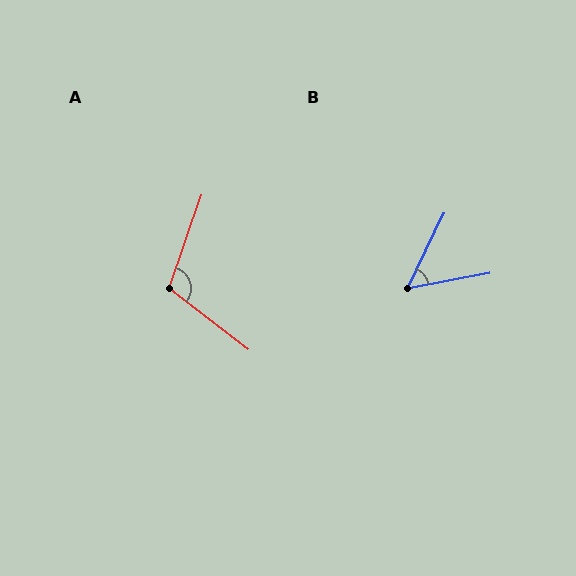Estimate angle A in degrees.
Approximately 108 degrees.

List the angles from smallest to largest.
B (53°), A (108°).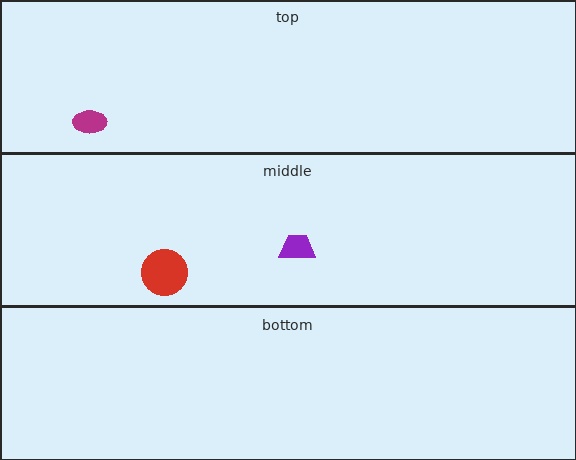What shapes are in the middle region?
The red circle, the purple trapezoid.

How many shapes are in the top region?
1.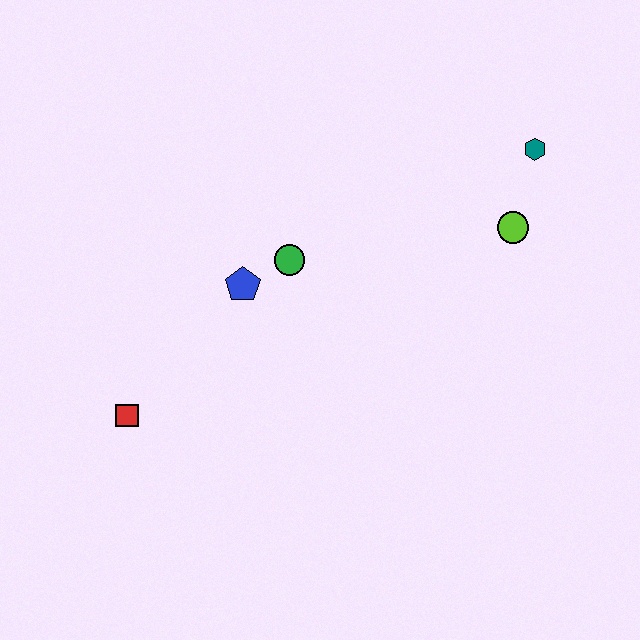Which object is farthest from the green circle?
The teal hexagon is farthest from the green circle.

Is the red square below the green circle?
Yes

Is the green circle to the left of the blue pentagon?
No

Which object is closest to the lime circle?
The teal hexagon is closest to the lime circle.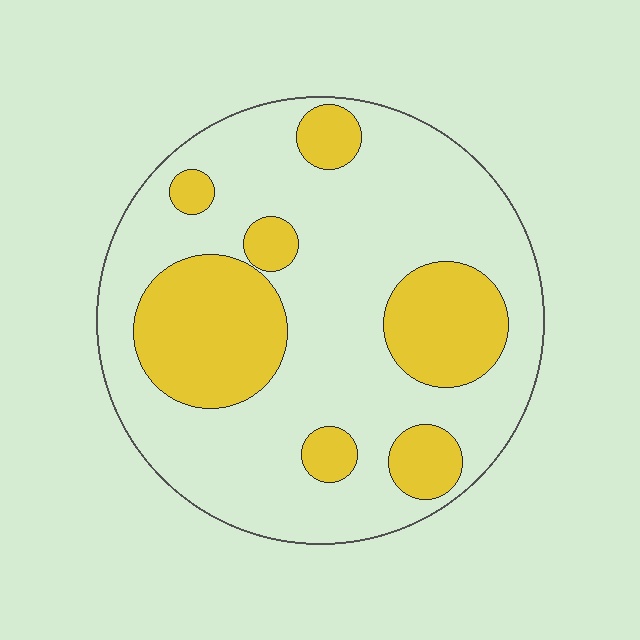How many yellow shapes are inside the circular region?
7.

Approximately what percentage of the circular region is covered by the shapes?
Approximately 30%.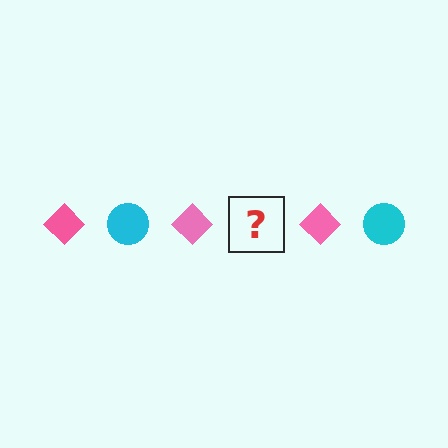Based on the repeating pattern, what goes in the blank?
The blank should be a cyan circle.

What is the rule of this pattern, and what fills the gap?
The rule is that the pattern alternates between pink diamond and cyan circle. The gap should be filled with a cyan circle.